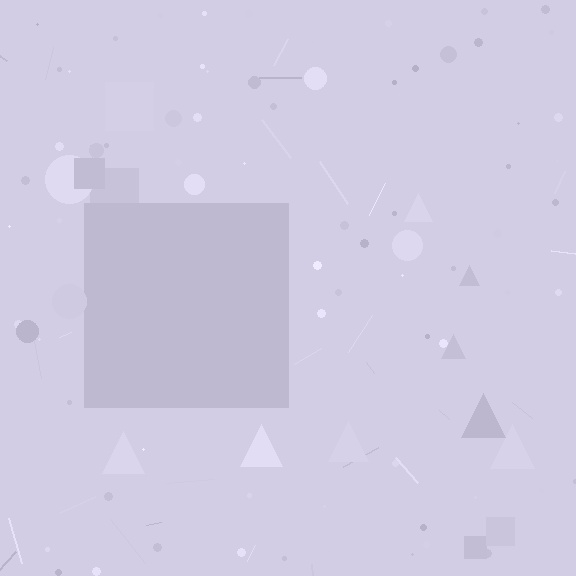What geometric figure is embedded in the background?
A square is embedded in the background.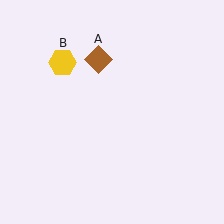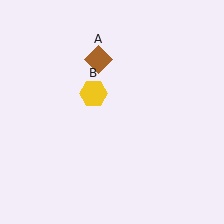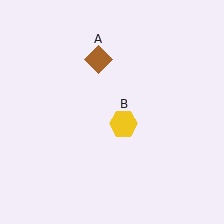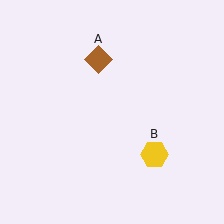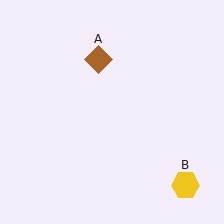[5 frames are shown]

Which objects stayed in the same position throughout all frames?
Brown diamond (object A) remained stationary.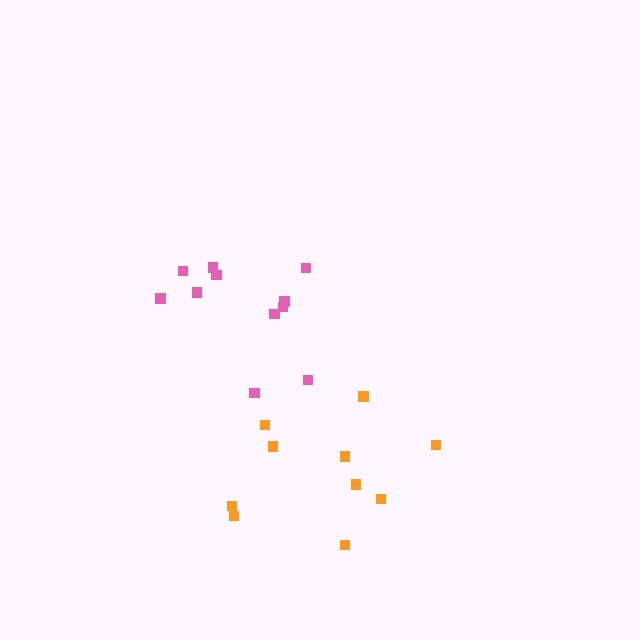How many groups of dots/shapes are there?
There are 2 groups.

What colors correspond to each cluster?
The clusters are colored: orange, pink.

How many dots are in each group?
Group 1: 10 dots, Group 2: 11 dots (21 total).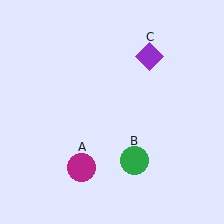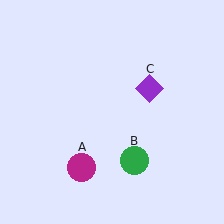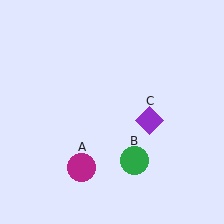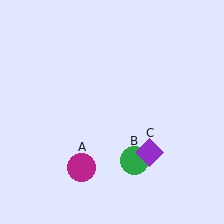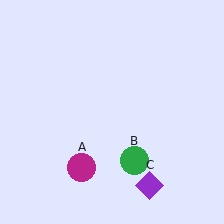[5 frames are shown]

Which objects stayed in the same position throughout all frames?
Magenta circle (object A) and green circle (object B) remained stationary.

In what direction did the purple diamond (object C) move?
The purple diamond (object C) moved down.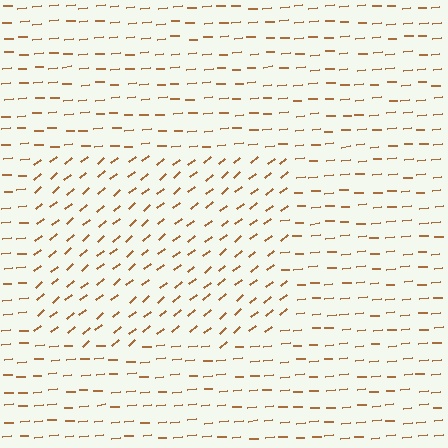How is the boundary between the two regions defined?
The boundary is defined purely by a change in line orientation (approximately 35 degrees difference). All lines are the same color and thickness.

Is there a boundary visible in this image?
Yes, there is a texture boundary formed by a change in line orientation.